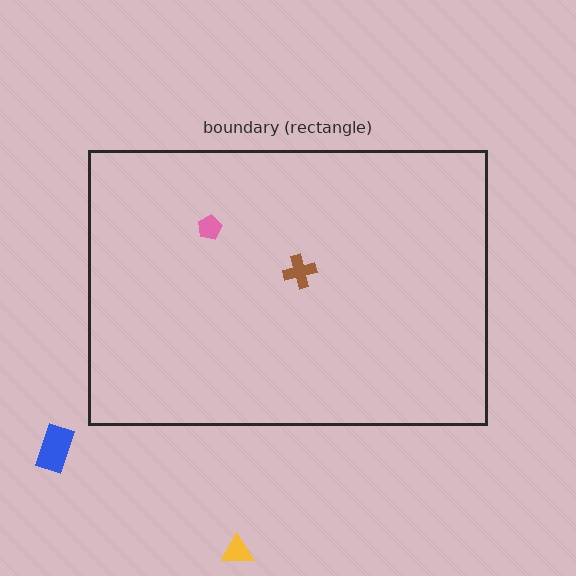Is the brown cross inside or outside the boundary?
Inside.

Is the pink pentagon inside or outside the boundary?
Inside.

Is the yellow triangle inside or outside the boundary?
Outside.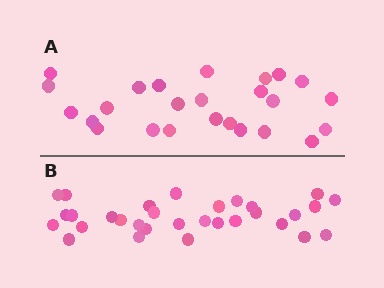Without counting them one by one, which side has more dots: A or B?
Region B (the bottom region) has more dots.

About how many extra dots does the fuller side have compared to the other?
Region B has about 6 more dots than region A.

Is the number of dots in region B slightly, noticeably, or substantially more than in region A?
Region B has only slightly more — the two regions are fairly close. The ratio is roughly 1.2 to 1.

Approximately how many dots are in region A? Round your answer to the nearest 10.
About 20 dots. (The exact count is 25, which rounds to 20.)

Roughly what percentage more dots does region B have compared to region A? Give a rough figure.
About 25% more.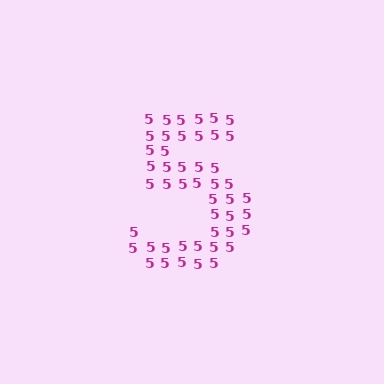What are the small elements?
The small elements are digit 5's.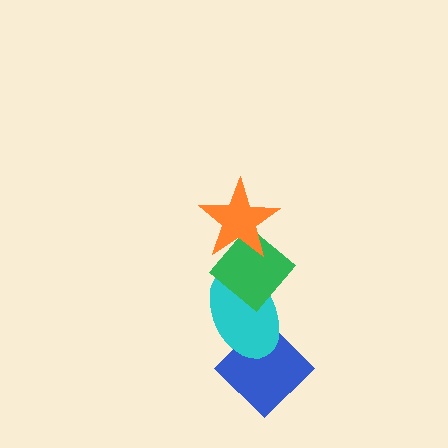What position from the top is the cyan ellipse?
The cyan ellipse is 3rd from the top.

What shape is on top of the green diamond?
The orange star is on top of the green diamond.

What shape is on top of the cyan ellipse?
The green diamond is on top of the cyan ellipse.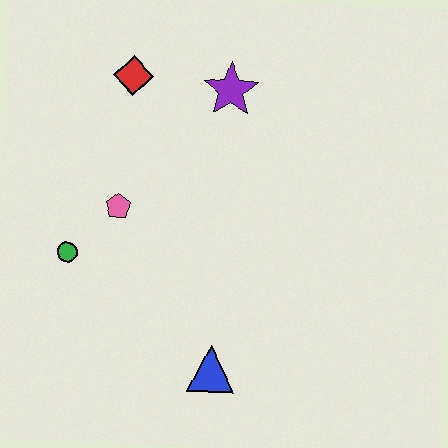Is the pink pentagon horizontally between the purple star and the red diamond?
No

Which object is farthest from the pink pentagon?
The blue triangle is farthest from the pink pentagon.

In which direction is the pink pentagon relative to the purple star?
The pink pentagon is below the purple star.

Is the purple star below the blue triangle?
No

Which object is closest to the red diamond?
The purple star is closest to the red diamond.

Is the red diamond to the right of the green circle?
Yes